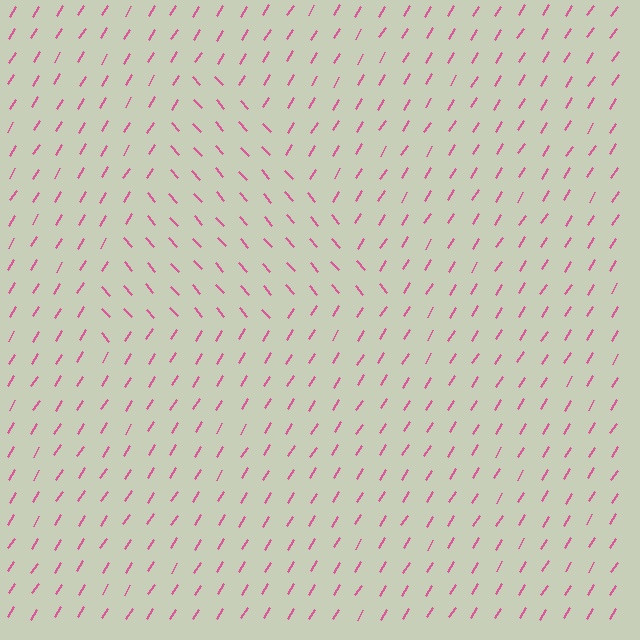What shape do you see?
I see a triangle.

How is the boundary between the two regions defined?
The boundary is defined purely by a change in line orientation (approximately 73 degrees difference). All lines are the same color and thickness.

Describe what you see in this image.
The image is filled with small pink line segments. A triangle region in the image has lines oriented differently from the surrounding lines, creating a visible texture boundary.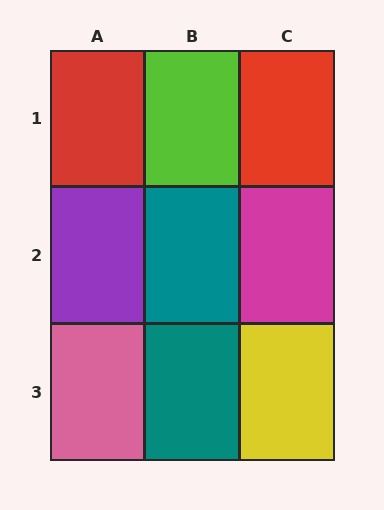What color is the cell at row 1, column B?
Lime.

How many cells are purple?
1 cell is purple.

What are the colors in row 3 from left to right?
Pink, teal, yellow.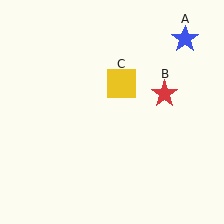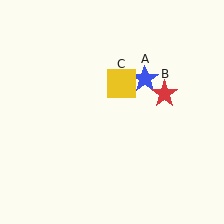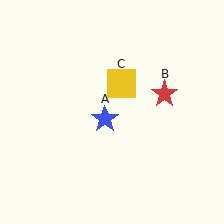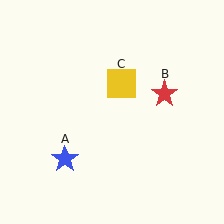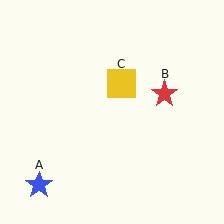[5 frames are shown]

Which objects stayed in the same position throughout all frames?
Red star (object B) and yellow square (object C) remained stationary.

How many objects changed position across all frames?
1 object changed position: blue star (object A).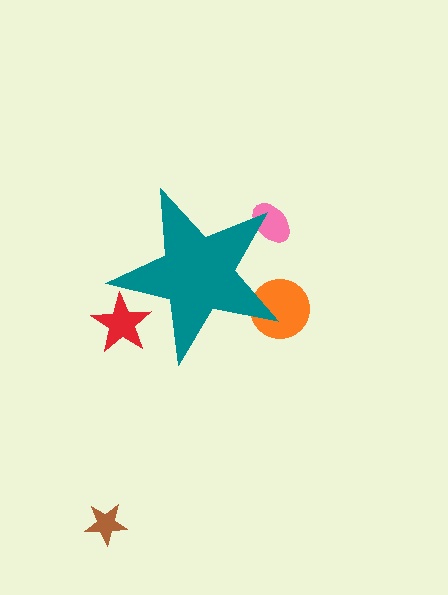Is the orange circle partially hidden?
Yes, the orange circle is partially hidden behind the teal star.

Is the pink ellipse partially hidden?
Yes, the pink ellipse is partially hidden behind the teal star.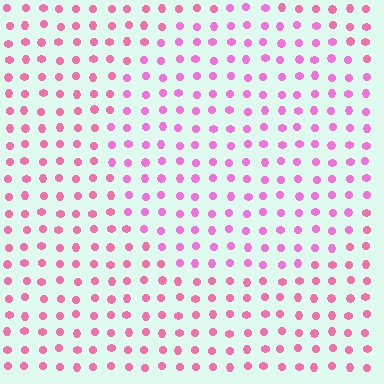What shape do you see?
I see a circle.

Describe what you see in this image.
The image is filled with small pink elements in a uniform arrangement. A circle-shaped region is visible where the elements are tinted to a slightly different hue, forming a subtle color boundary.